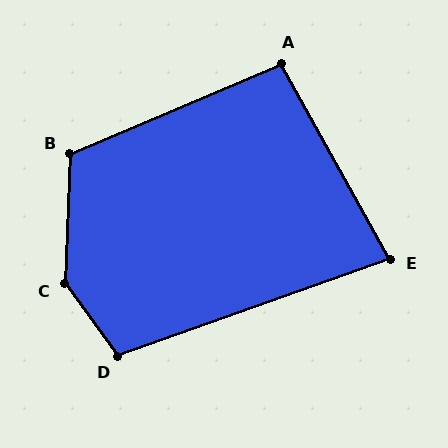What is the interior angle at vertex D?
Approximately 106 degrees (obtuse).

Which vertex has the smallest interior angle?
E, at approximately 80 degrees.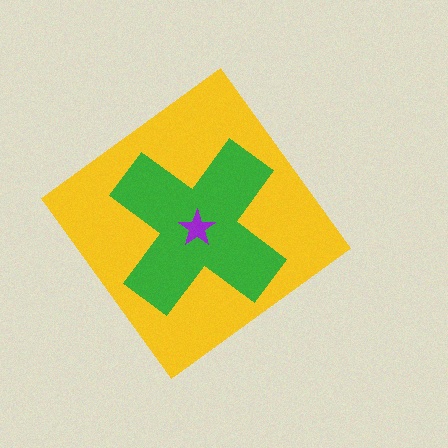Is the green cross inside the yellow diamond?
Yes.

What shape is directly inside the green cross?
The purple star.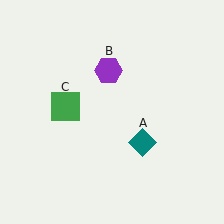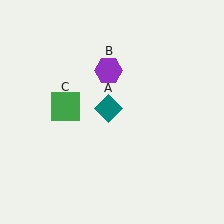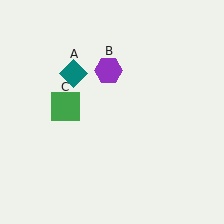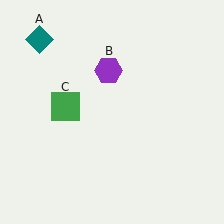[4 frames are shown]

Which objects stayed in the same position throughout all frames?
Purple hexagon (object B) and green square (object C) remained stationary.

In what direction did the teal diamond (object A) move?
The teal diamond (object A) moved up and to the left.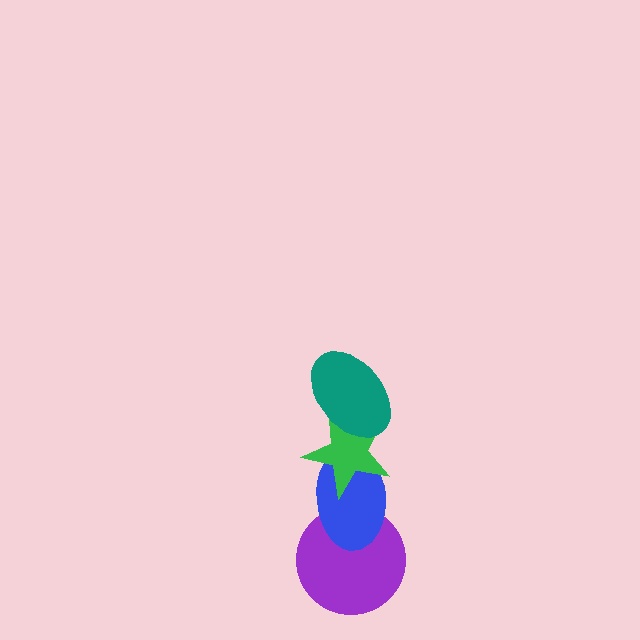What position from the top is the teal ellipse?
The teal ellipse is 1st from the top.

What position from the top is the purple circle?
The purple circle is 4th from the top.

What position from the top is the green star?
The green star is 2nd from the top.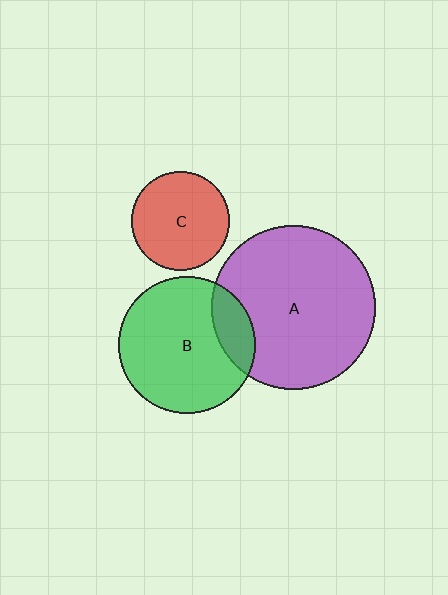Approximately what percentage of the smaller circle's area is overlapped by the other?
Approximately 20%.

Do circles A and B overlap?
Yes.